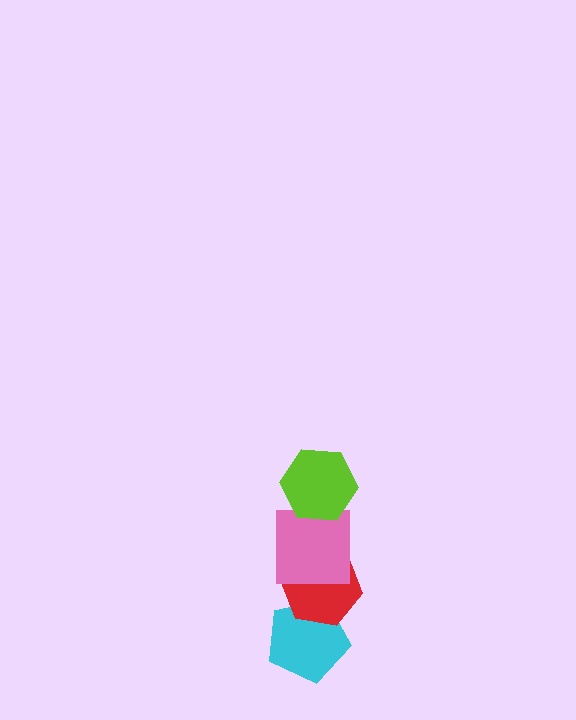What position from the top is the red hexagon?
The red hexagon is 3rd from the top.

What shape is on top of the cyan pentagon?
The red hexagon is on top of the cyan pentagon.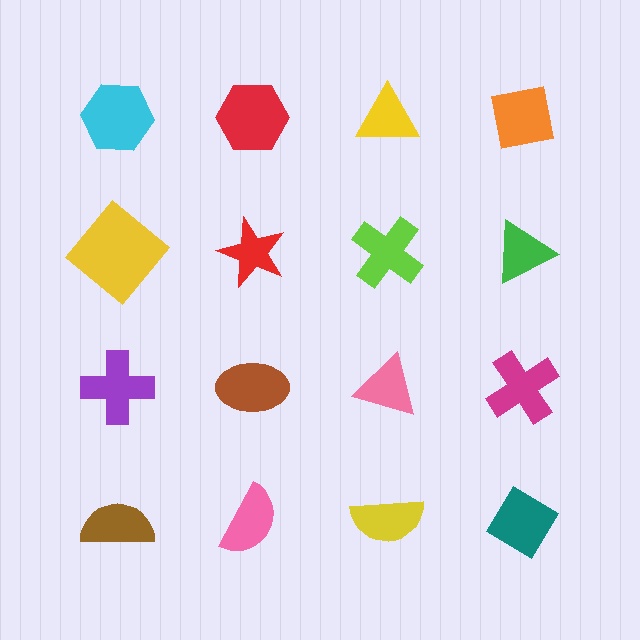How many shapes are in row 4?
4 shapes.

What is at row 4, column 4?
A teal diamond.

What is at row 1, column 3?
A yellow triangle.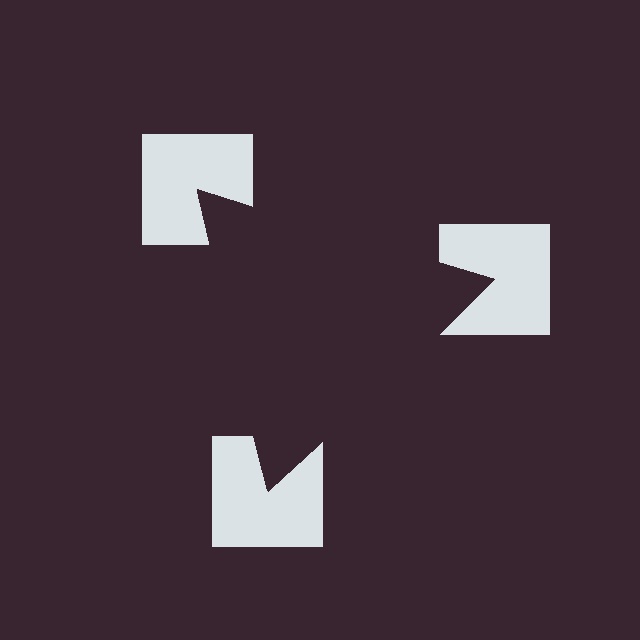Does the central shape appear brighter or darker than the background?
It typically appears slightly darker than the background, even though no actual brightness change is drawn.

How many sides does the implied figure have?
3 sides.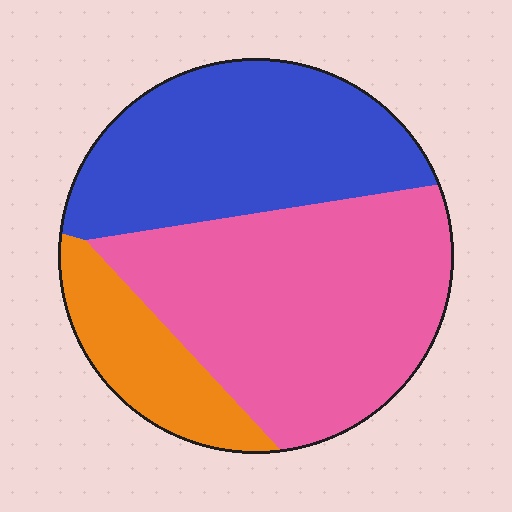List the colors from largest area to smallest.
From largest to smallest: pink, blue, orange.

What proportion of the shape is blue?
Blue covers roughly 35% of the shape.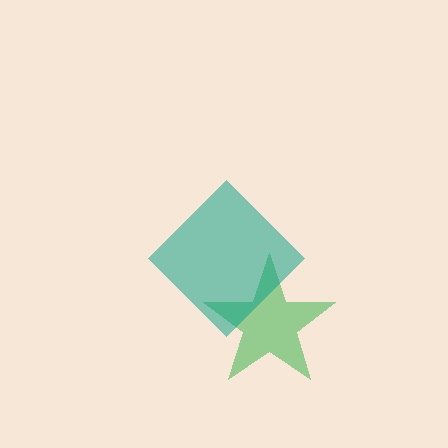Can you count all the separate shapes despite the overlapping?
Yes, there are 2 separate shapes.